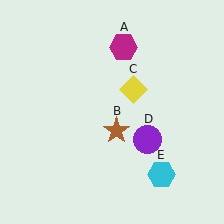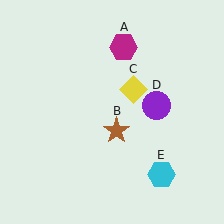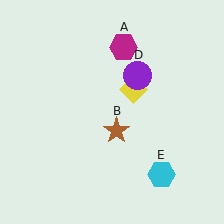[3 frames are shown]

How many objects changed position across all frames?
1 object changed position: purple circle (object D).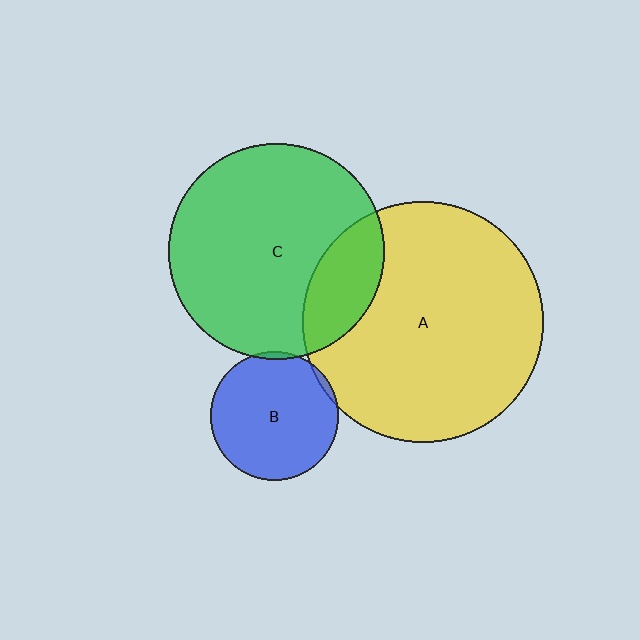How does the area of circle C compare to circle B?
Approximately 2.8 times.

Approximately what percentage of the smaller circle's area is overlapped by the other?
Approximately 5%.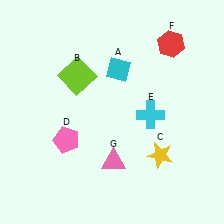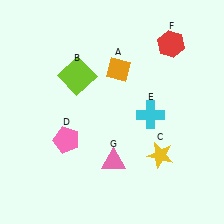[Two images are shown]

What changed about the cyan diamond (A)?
In Image 1, A is cyan. In Image 2, it changed to orange.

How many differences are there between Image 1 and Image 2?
There is 1 difference between the two images.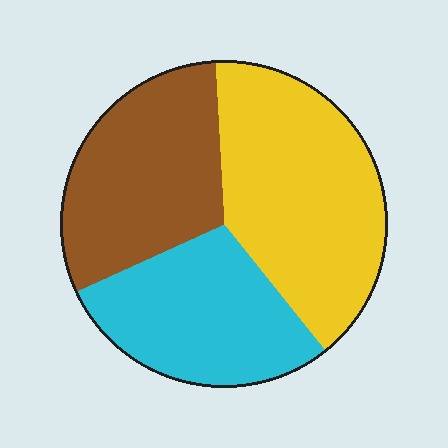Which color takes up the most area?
Yellow, at roughly 40%.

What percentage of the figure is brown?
Brown takes up about one third (1/3) of the figure.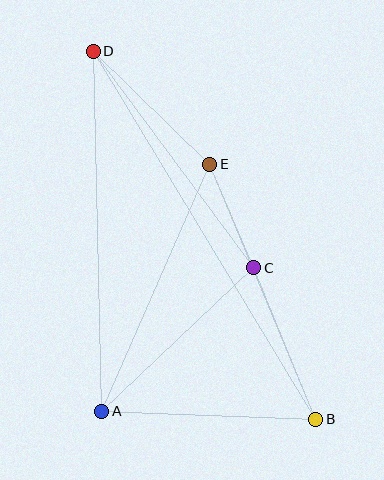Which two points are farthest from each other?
Points B and D are farthest from each other.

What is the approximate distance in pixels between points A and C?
The distance between A and C is approximately 209 pixels.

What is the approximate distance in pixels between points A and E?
The distance between A and E is approximately 269 pixels.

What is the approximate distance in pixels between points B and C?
The distance between B and C is approximately 164 pixels.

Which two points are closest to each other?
Points C and E are closest to each other.